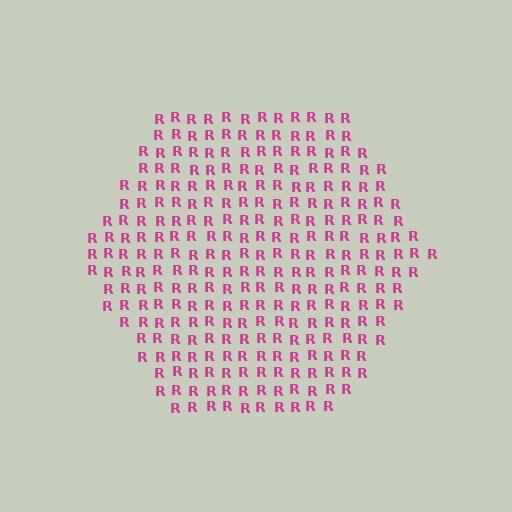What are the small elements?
The small elements are letter R's.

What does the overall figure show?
The overall figure shows a hexagon.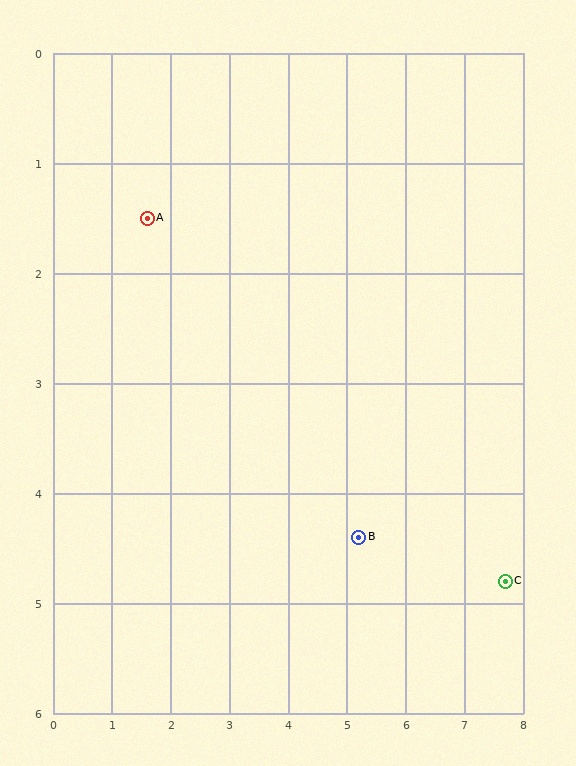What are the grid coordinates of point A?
Point A is at approximately (1.6, 1.5).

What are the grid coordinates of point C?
Point C is at approximately (7.7, 4.8).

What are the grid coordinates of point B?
Point B is at approximately (5.2, 4.4).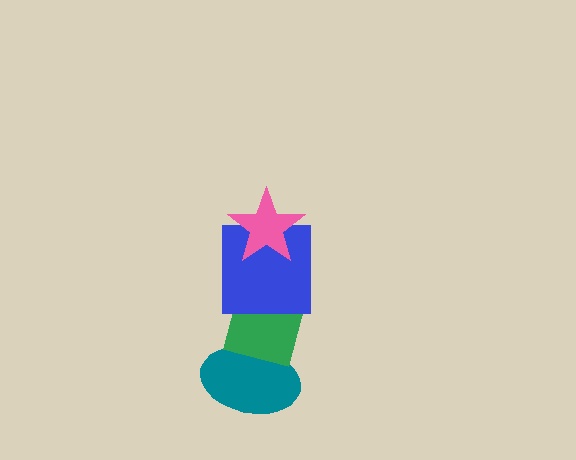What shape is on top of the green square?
The blue square is on top of the green square.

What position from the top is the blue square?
The blue square is 2nd from the top.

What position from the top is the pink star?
The pink star is 1st from the top.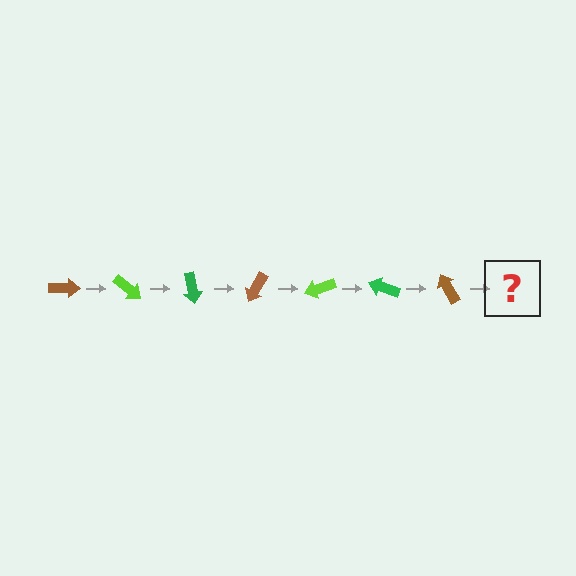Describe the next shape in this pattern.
It should be a lime arrow, rotated 280 degrees from the start.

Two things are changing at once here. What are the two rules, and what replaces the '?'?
The two rules are that it rotates 40 degrees each step and the color cycles through brown, lime, and green. The '?' should be a lime arrow, rotated 280 degrees from the start.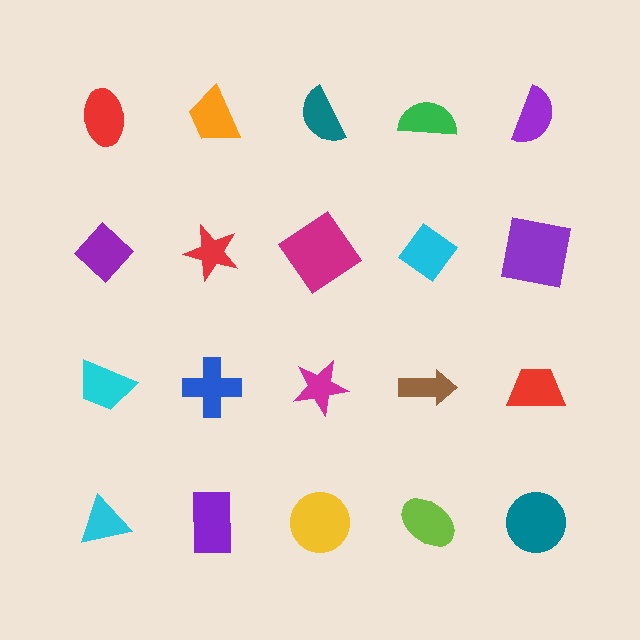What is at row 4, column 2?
A purple rectangle.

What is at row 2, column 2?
A red star.